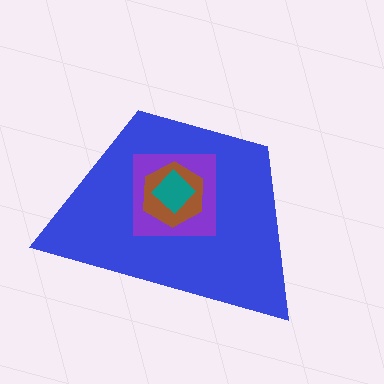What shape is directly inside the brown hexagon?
The teal diamond.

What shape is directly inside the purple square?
The brown hexagon.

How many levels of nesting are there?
4.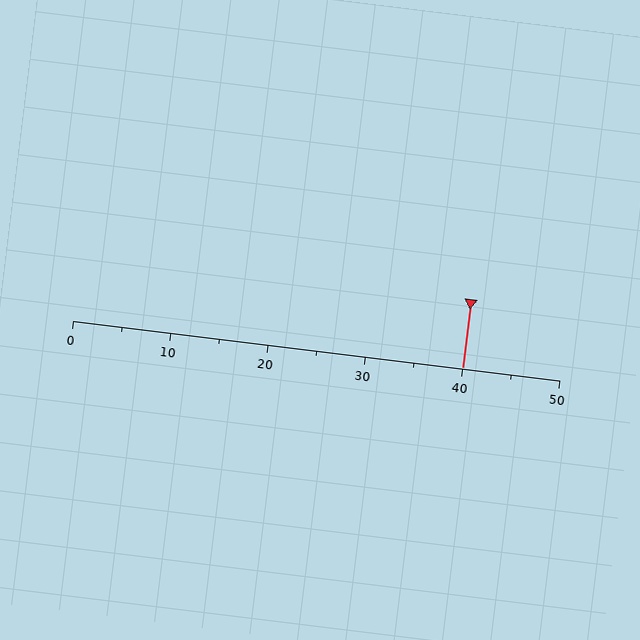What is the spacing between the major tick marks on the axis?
The major ticks are spaced 10 apart.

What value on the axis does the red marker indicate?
The marker indicates approximately 40.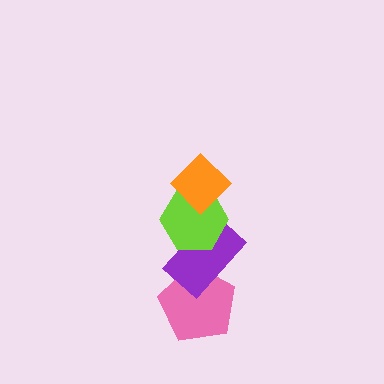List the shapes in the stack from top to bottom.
From top to bottom: the orange diamond, the lime hexagon, the purple rectangle, the pink pentagon.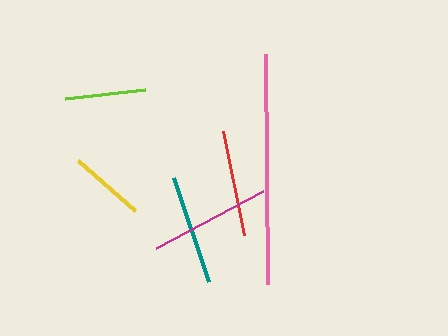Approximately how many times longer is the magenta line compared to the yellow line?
The magenta line is approximately 1.6 times the length of the yellow line.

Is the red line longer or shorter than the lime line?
The red line is longer than the lime line.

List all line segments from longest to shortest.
From longest to shortest: pink, magenta, teal, red, lime, yellow.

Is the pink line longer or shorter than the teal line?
The pink line is longer than the teal line.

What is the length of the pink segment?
The pink segment is approximately 230 pixels long.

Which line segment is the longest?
The pink line is the longest at approximately 230 pixels.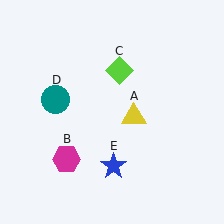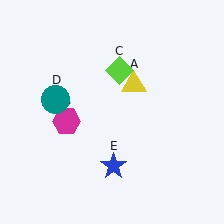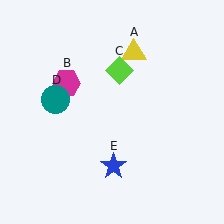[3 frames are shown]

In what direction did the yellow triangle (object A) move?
The yellow triangle (object A) moved up.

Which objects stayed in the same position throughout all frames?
Lime diamond (object C) and teal circle (object D) and blue star (object E) remained stationary.